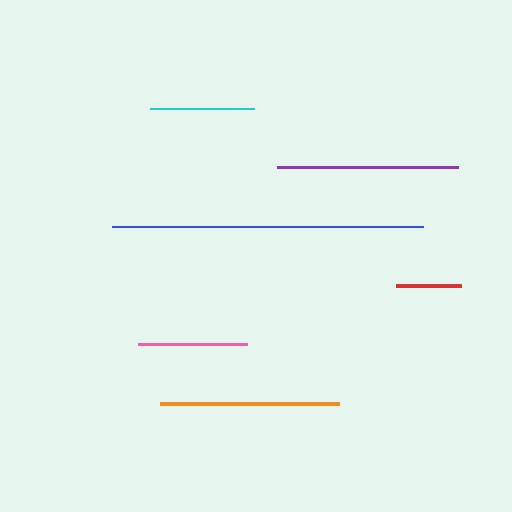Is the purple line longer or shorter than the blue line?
The blue line is longer than the purple line.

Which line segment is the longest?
The blue line is the longest at approximately 312 pixels.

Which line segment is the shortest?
The red line is the shortest at approximately 66 pixels.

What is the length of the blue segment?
The blue segment is approximately 312 pixels long.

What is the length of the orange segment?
The orange segment is approximately 179 pixels long.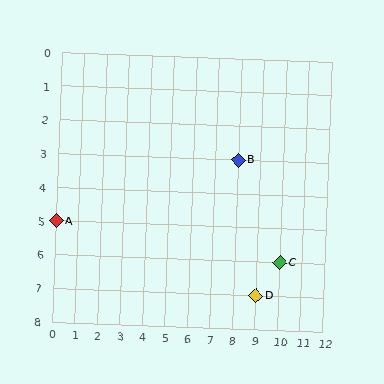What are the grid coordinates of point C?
Point C is at grid coordinates (10, 6).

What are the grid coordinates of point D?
Point D is at grid coordinates (9, 7).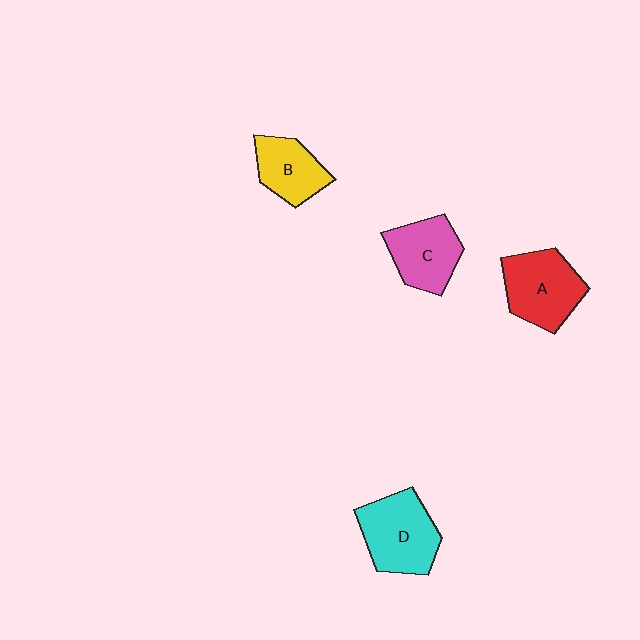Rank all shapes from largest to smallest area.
From largest to smallest: D (cyan), A (red), C (pink), B (yellow).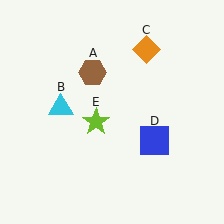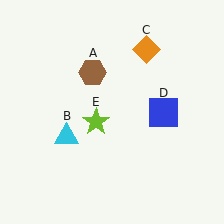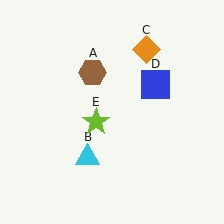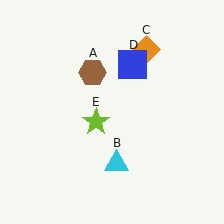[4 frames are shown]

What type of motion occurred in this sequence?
The cyan triangle (object B), blue square (object D) rotated counterclockwise around the center of the scene.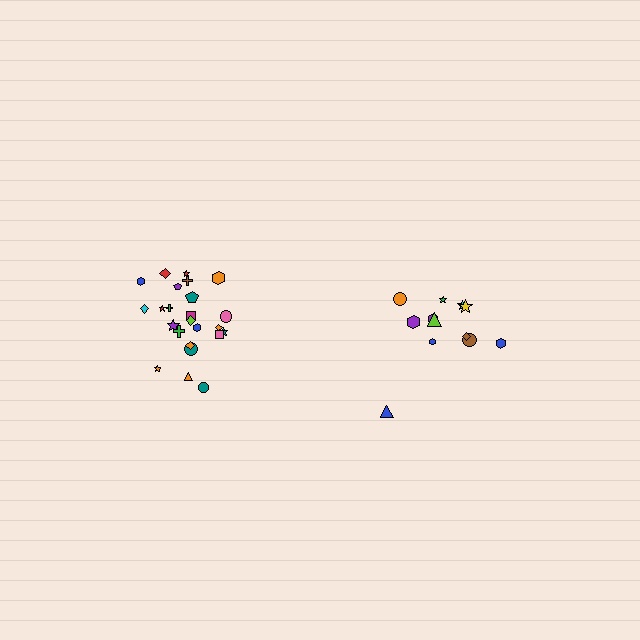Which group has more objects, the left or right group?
The left group.